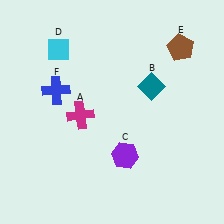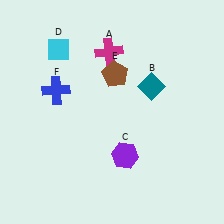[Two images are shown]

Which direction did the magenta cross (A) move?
The magenta cross (A) moved up.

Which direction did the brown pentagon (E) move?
The brown pentagon (E) moved left.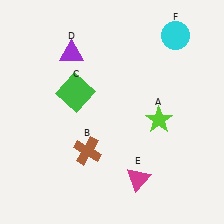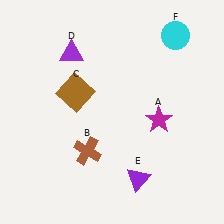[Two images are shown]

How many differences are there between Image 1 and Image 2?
There are 3 differences between the two images.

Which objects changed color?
A changed from lime to magenta. C changed from green to brown. E changed from magenta to purple.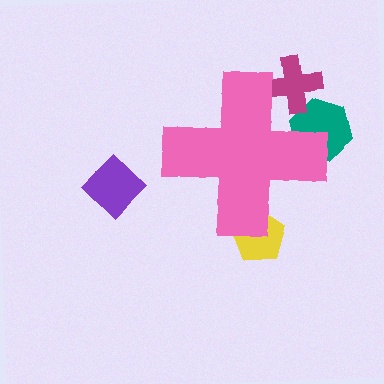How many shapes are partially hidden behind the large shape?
3 shapes are partially hidden.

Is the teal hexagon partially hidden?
Yes, the teal hexagon is partially hidden behind the pink cross.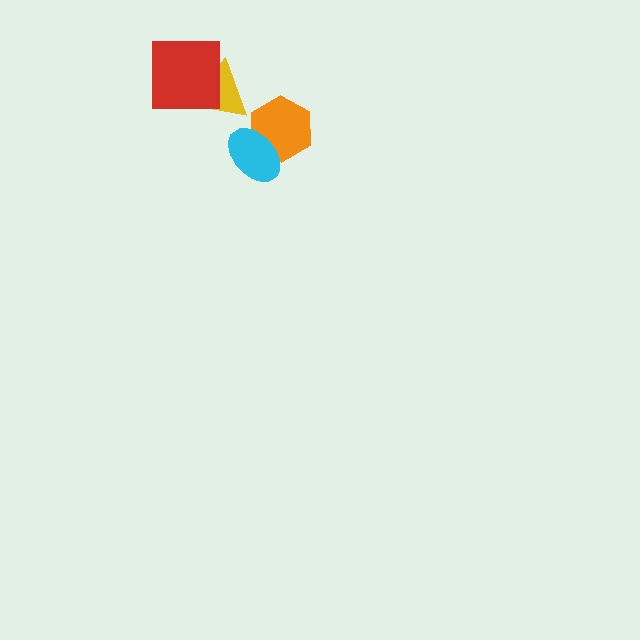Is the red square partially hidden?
No, no other shape covers it.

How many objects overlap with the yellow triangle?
1 object overlaps with the yellow triangle.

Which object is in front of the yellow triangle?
The red square is in front of the yellow triangle.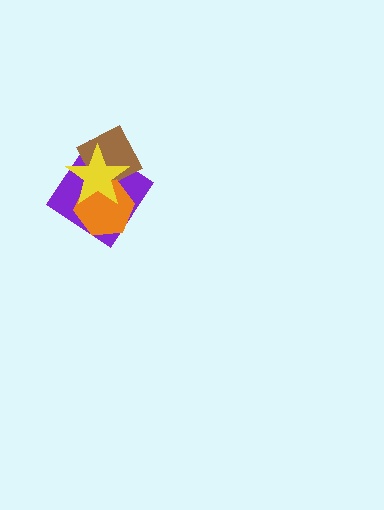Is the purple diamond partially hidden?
Yes, it is partially covered by another shape.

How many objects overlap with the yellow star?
3 objects overlap with the yellow star.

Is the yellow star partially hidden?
No, no other shape covers it.